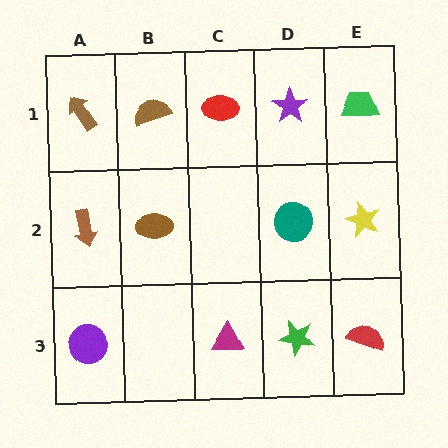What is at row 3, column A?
A purple circle.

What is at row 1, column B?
A brown semicircle.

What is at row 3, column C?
A magenta triangle.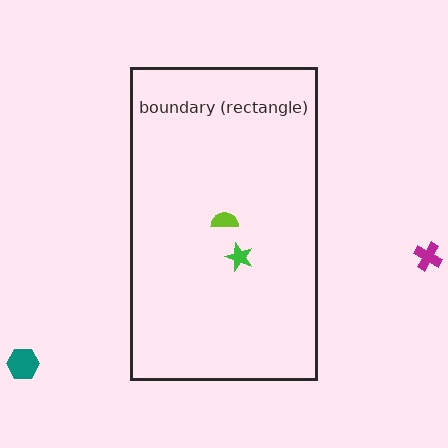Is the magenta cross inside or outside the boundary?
Outside.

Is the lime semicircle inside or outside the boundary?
Inside.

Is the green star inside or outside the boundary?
Inside.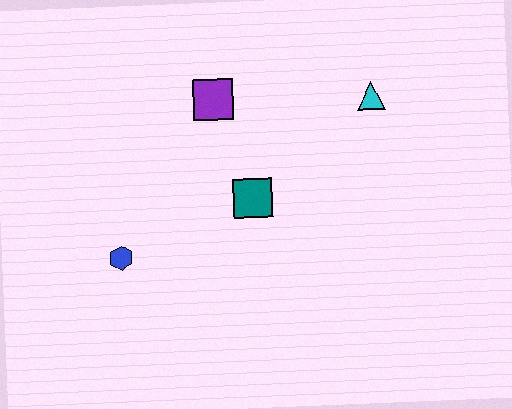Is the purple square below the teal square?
No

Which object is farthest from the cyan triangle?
The blue hexagon is farthest from the cyan triangle.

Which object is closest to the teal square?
The purple square is closest to the teal square.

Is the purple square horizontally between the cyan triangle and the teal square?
No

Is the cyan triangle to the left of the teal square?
No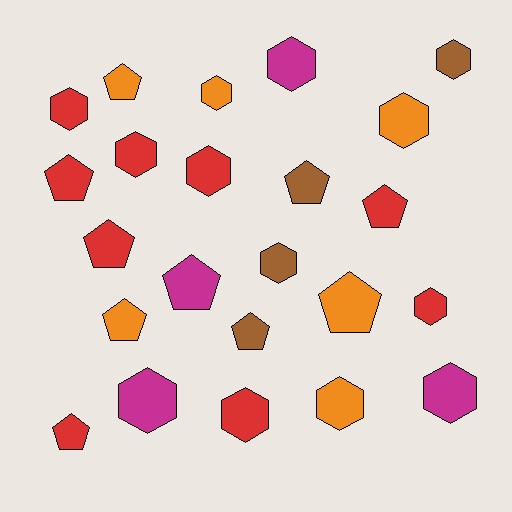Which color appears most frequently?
Red, with 9 objects.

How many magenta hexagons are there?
There are 3 magenta hexagons.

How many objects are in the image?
There are 23 objects.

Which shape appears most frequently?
Hexagon, with 13 objects.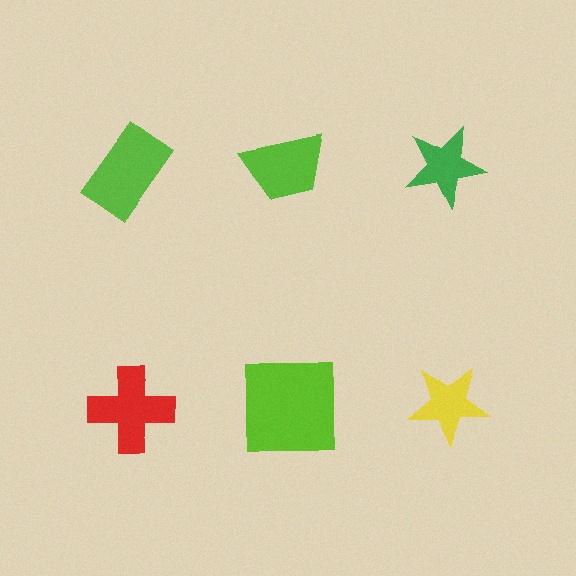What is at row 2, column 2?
A lime square.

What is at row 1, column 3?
A green star.